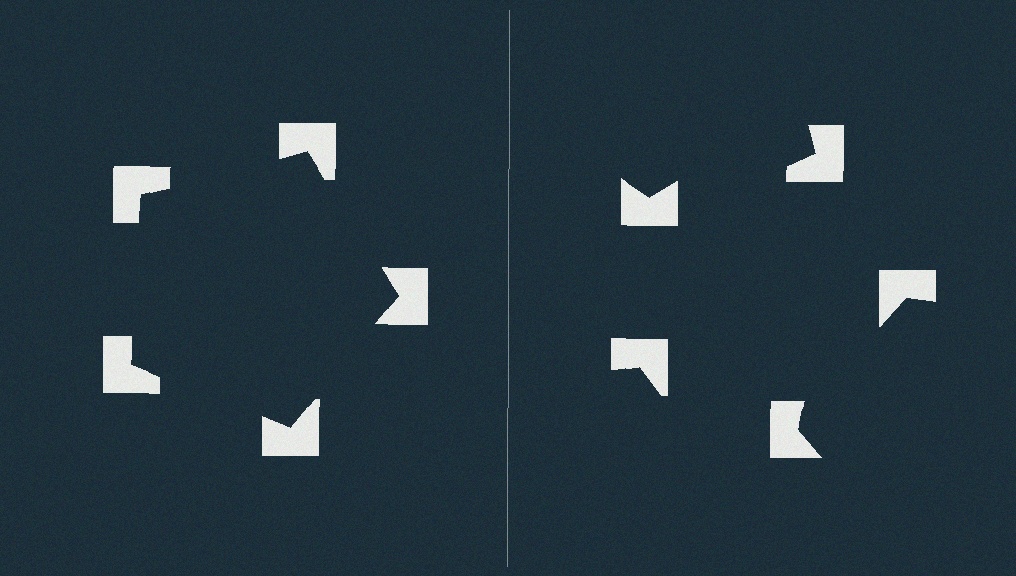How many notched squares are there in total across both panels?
10 — 5 on each side.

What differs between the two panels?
The notched squares are positioned identically on both sides; only the wedge orientations differ. On the left they align to a pentagon; on the right they are misaligned.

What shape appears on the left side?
An illusory pentagon.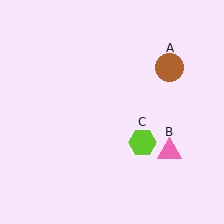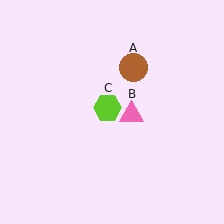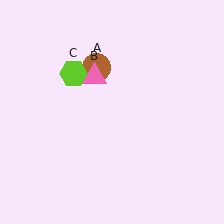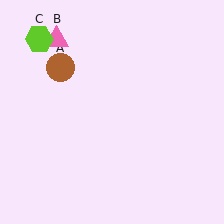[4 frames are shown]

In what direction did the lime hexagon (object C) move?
The lime hexagon (object C) moved up and to the left.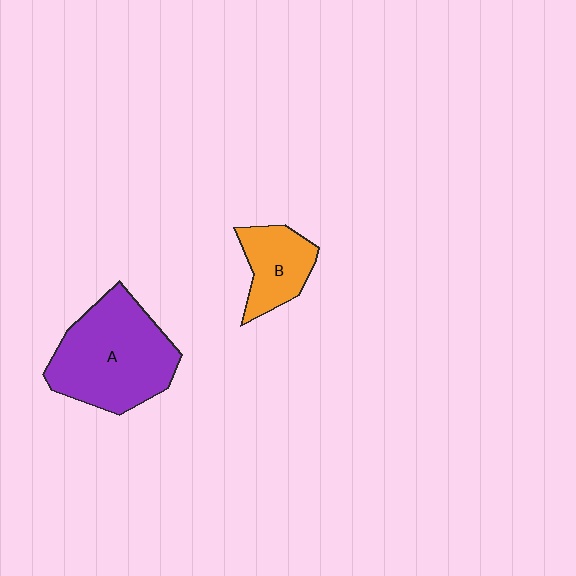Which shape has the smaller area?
Shape B (orange).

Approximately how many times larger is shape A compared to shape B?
Approximately 2.2 times.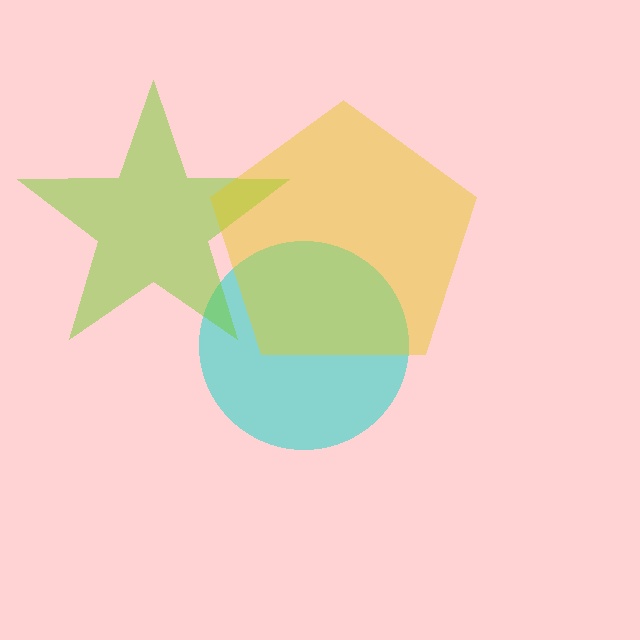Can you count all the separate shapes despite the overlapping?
Yes, there are 3 separate shapes.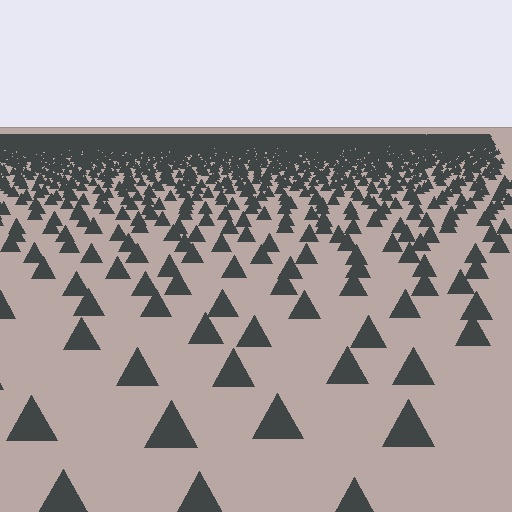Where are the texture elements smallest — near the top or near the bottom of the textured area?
Near the top.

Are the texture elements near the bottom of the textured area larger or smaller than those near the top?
Larger. Near the bottom, elements are closer to the viewer and appear at a bigger on-screen size.